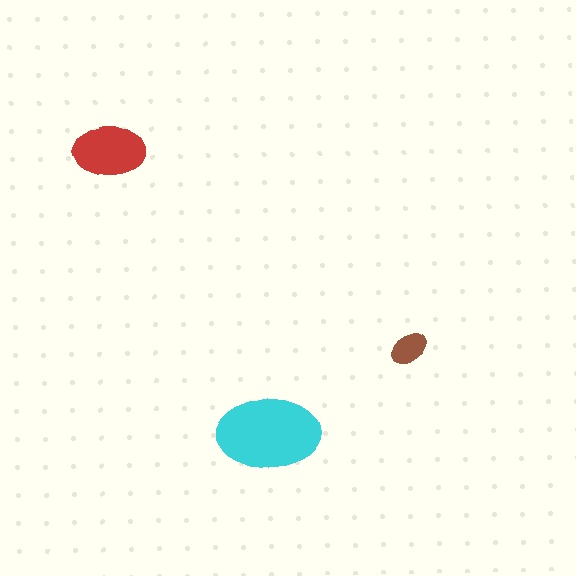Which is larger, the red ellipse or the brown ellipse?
The red one.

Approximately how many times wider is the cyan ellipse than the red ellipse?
About 1.5 times wider.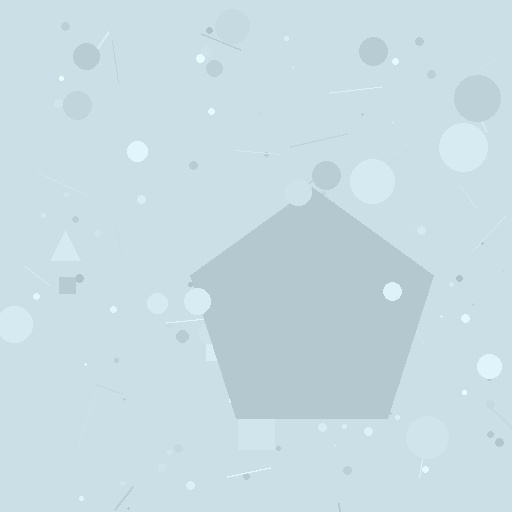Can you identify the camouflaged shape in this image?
The camouflaged shape is a pentagon.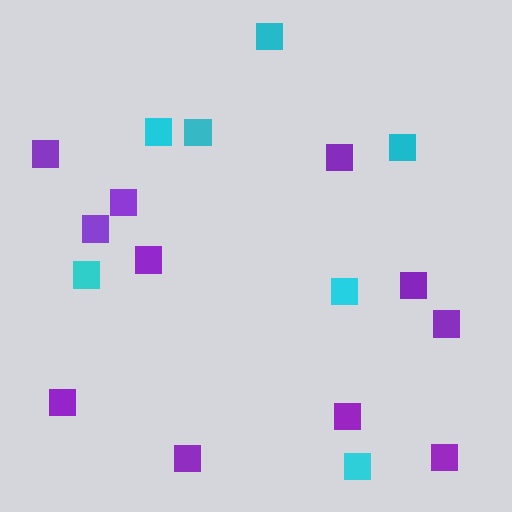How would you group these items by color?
There are 2 groups: one group of purple squares (11) and one group of cyan squares (7).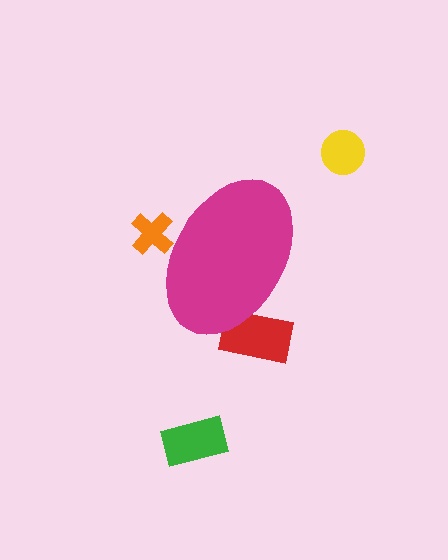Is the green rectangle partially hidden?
No, the green rectangle is fully visible.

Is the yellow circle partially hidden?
No, the yellow circle is fully visible.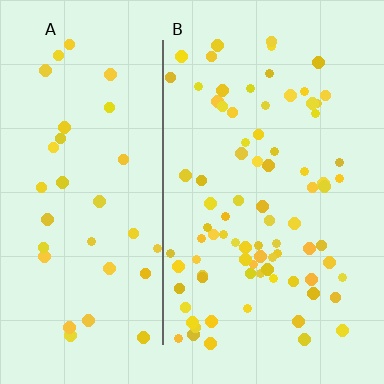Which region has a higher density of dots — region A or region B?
B (the right).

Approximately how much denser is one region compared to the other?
Approximately 2.3× — region B over region A.